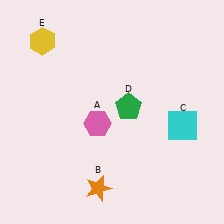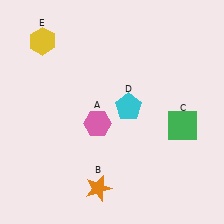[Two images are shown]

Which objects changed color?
C changed from cyan to green. D changed from green to cyan.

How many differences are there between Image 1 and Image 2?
There are 2 differences between the two images.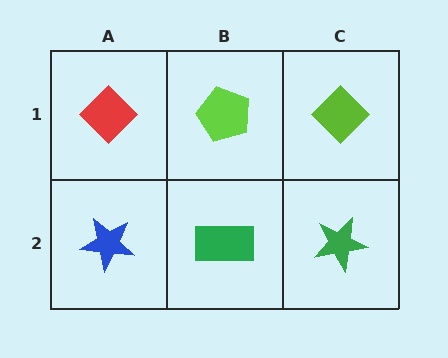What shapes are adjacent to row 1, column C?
A green star (row 2, column C), a lime pentagon (row 1, column B).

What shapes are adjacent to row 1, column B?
A green rectangle (row 2, column B), a red diamond (row 1, column A), a lime diamond (row 1, column C).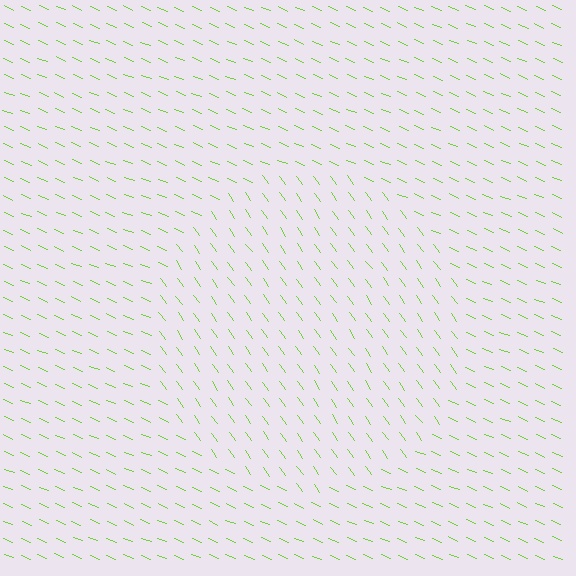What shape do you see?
I see a circle.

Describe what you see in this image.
The image is filled with small lime line segments. A circle region in the image has lines oriented differently from the surrounding lines, creating a visible texture boundary.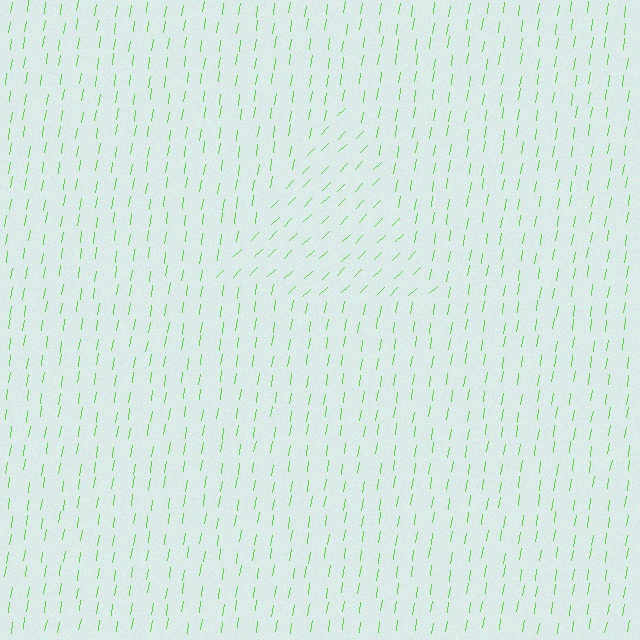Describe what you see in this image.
The image is filled with small lime line segments. A triangle region in the image has lines oriented differently from the surrounding lines, creating a visible texture boundary.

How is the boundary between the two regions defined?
The boundary is defined purely by a change in line orientation (approximately 37 degrees difference). All lines are the same color and thickness.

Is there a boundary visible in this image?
Yes, there is a texture boundary formed by a change in line orientation.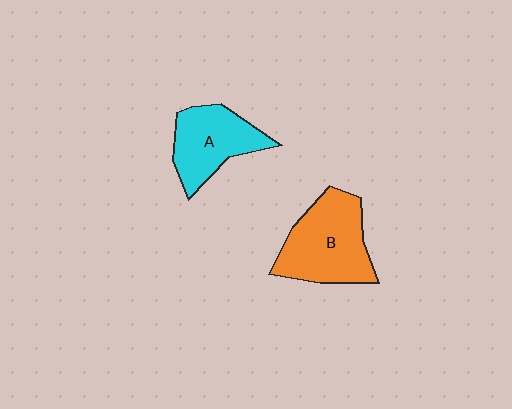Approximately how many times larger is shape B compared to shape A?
Approximately 1.3 times.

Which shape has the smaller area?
Shape A (cyan).